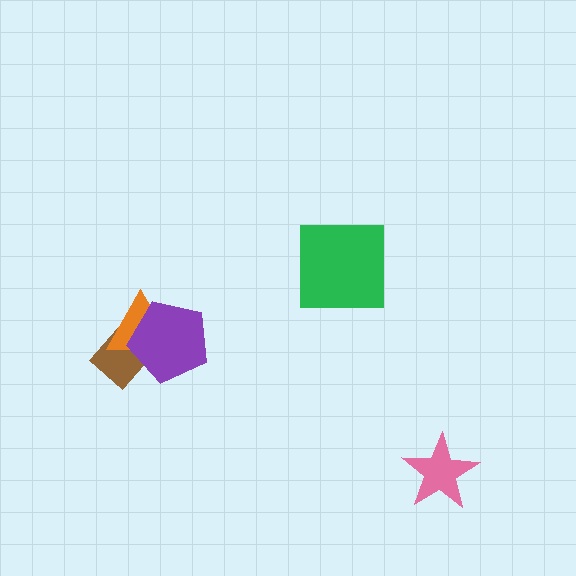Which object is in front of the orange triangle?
The purple pentagon is in front of the orange triangle.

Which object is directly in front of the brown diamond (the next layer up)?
The orange triangle is directly in front of the brown diamond.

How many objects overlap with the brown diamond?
2 objects overlap with the brown diamond.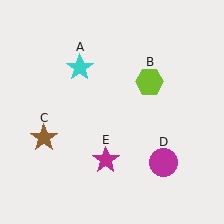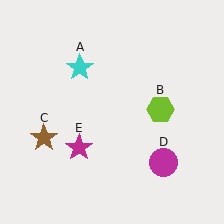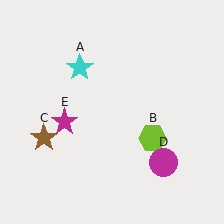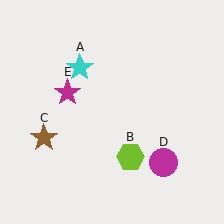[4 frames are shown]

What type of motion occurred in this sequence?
The lime hexagon (object B), magenta star (object E) rotated clockwise around the center of the scene.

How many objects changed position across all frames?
2 objects changed position: lime hexagon (object B), magenta star (object E).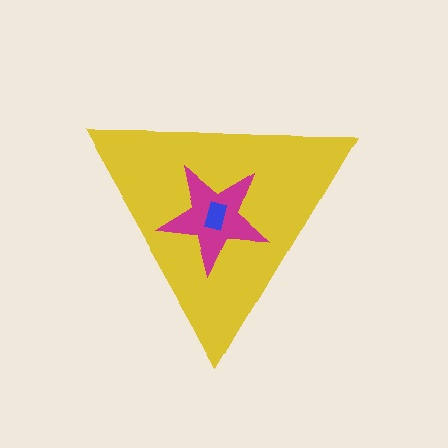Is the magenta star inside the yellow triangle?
Yes.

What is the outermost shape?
The yellow triangle.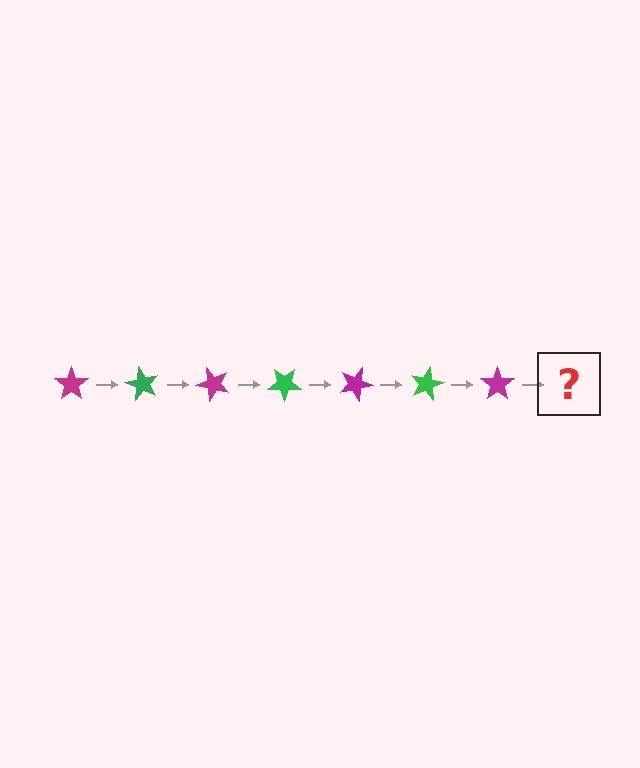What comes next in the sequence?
The next element should be a green star, rotated 420 degrees from the start.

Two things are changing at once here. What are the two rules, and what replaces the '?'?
The two rules are that it rotates 60 degrees each step and the color cycles through magenta and green. The '?' should be a green star, rotated 420 degrees from the start.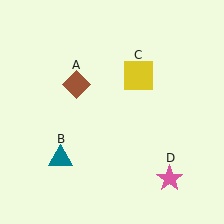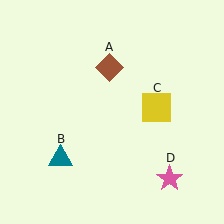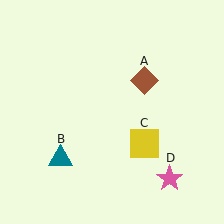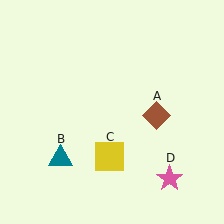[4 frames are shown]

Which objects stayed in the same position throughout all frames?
Teal triangle (object B) and pink star (object D) remained stationary.